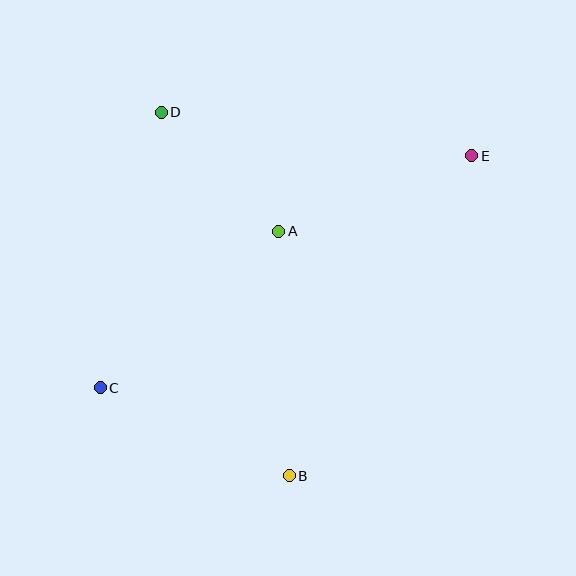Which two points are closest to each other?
Points A and D are closest to each other.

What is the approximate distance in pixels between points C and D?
The distance between C and D is approximately 282 pixels.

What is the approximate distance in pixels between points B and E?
The distance between B and E is approximately 368 pixels.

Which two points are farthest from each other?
Points C and E are farthest from each other.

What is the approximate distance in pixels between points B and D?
The distance between B and D is approximately 385 pixels.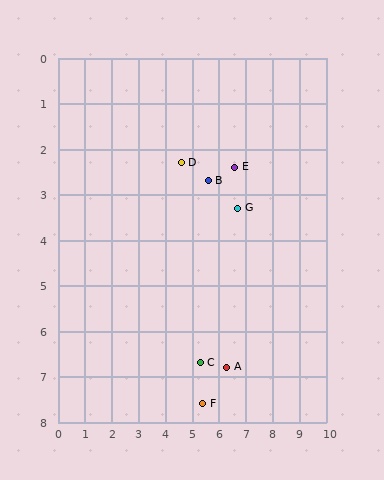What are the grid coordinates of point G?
Point G is at approximately (6.7, 3.3).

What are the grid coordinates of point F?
Point F is at approximately (5.4, 7.6).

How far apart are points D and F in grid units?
Points D and F are about 5.4 grid units apart.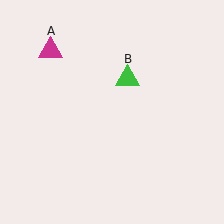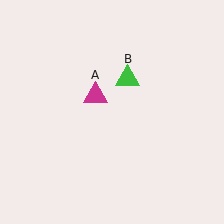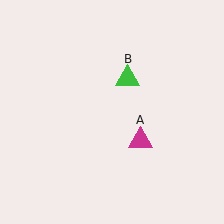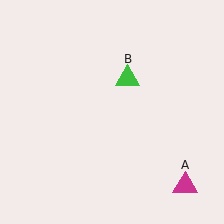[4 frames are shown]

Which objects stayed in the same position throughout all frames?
Green triangle (object B) remained stationary.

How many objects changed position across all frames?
1 object changed position: magenta triangle (object A).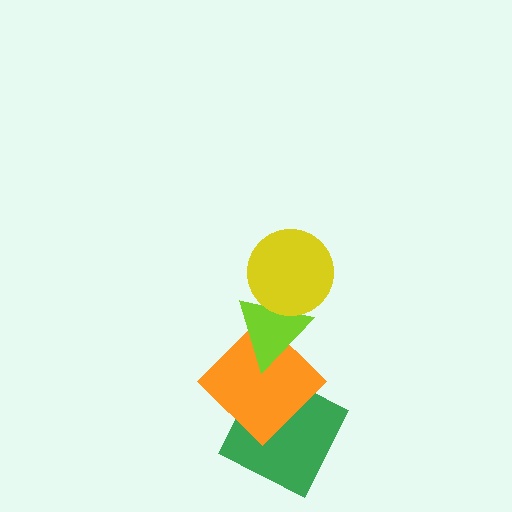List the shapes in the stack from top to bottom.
From top to bottom: the yellow circle, the lime triangle, the orange diamond, the green square.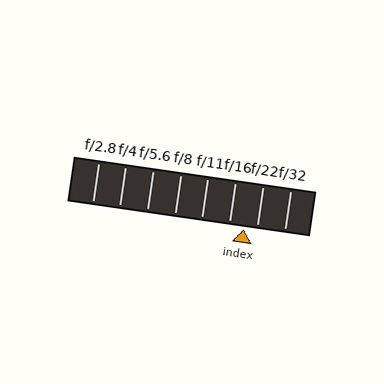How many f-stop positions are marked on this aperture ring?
There are 8 f-stop positions marked.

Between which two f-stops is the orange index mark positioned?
The index mark is between f/16 and f/22.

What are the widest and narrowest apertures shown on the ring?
The widest aperture shown is f/2.8 and the narrowest is f/32.